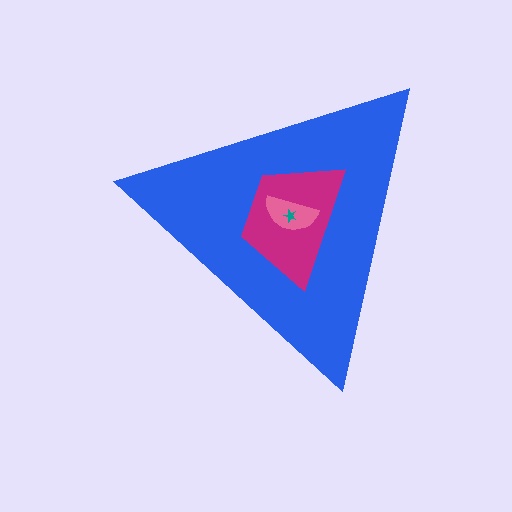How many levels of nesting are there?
4.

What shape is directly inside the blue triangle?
The magenta trapezoid.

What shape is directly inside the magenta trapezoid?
The pink semicircle.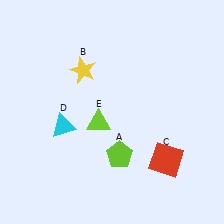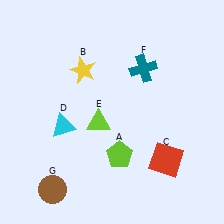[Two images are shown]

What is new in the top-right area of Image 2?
A teal cross (F) was added in the top-right area of Image 2.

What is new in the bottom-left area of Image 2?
A brown circle (G) was added in the bottom-left area of Image 2.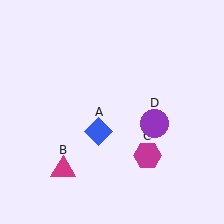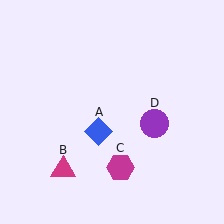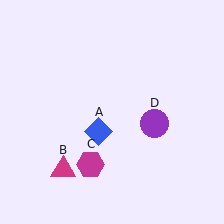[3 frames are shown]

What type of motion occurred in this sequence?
The magenta hexagon (object C) rotated clockwise around the center of the scene.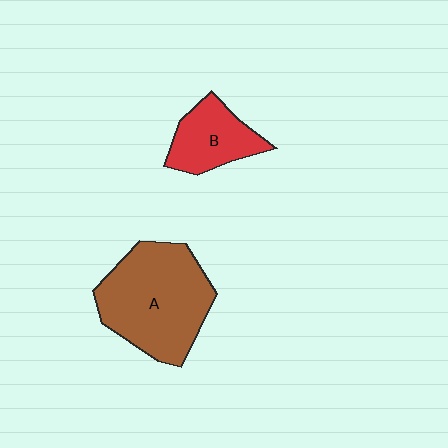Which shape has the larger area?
Shape A (brown).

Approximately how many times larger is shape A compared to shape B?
Approximately 2.1 times.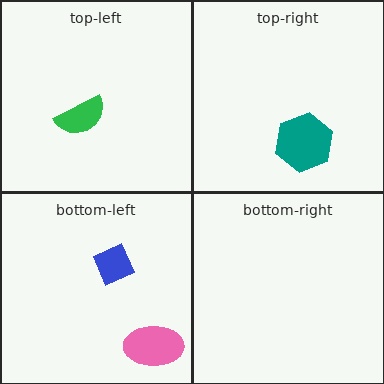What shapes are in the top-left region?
The green semicircle.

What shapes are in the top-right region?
The teal hexagon.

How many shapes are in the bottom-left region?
2.